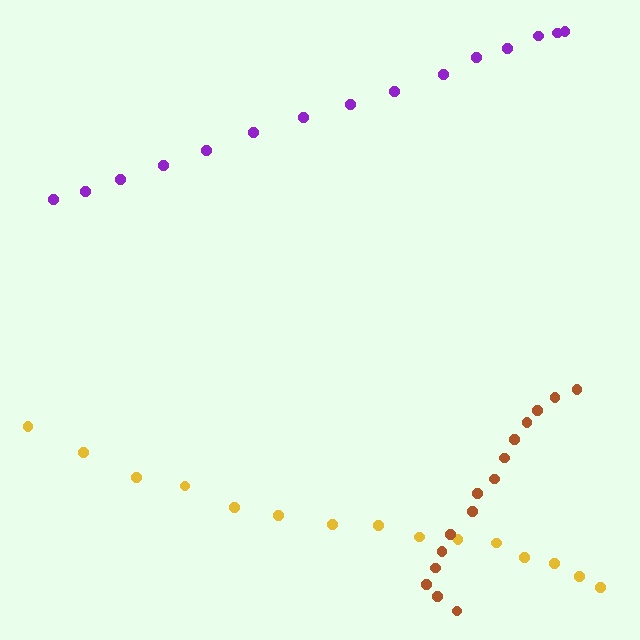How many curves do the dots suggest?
There are 3 distinct paths.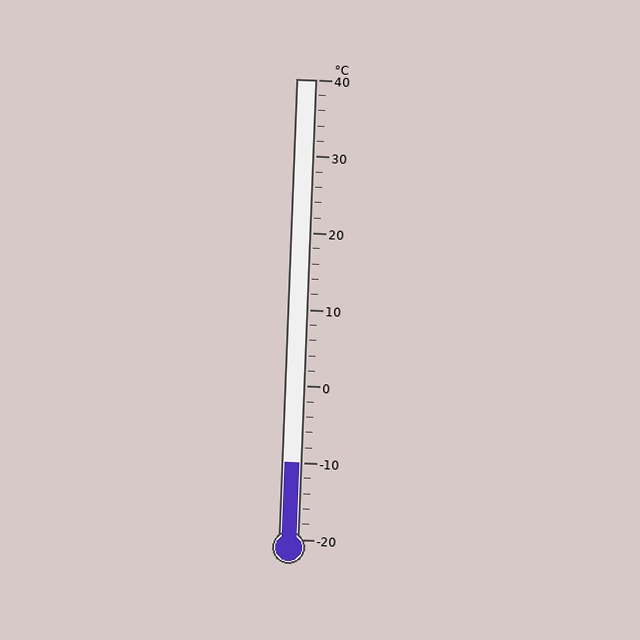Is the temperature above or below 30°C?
The temperature is below 30°C.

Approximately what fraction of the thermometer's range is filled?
The thermometer is filled to approximately 15% of its range.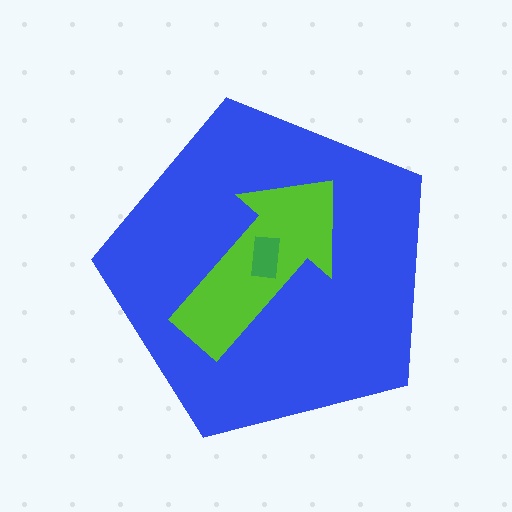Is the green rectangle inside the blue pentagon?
Yes.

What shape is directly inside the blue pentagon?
The lime arrow.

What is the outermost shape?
The blue pentagon.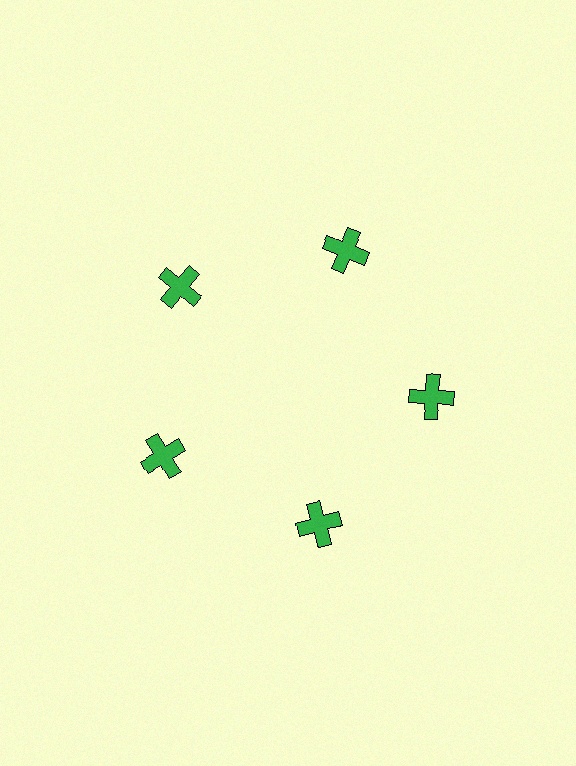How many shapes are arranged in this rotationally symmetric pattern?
There are 5 shapes, arranged in 5 groups of 1.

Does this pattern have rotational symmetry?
Yes, this pattern has 5-fold rotational symmetry. It looks the same after rotating 72 degrees around the center.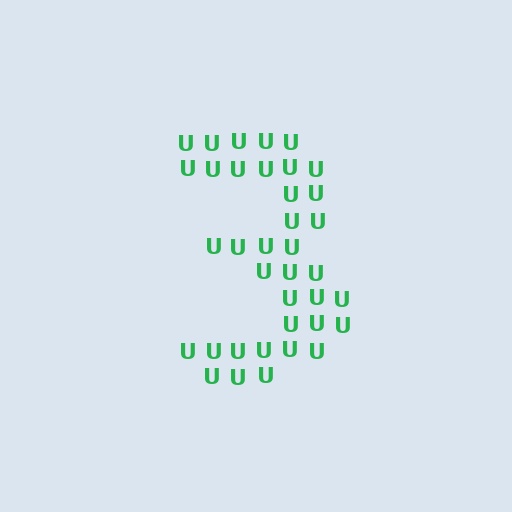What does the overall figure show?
The overall figure shows the digit 3.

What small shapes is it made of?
It is made of small letter U's.